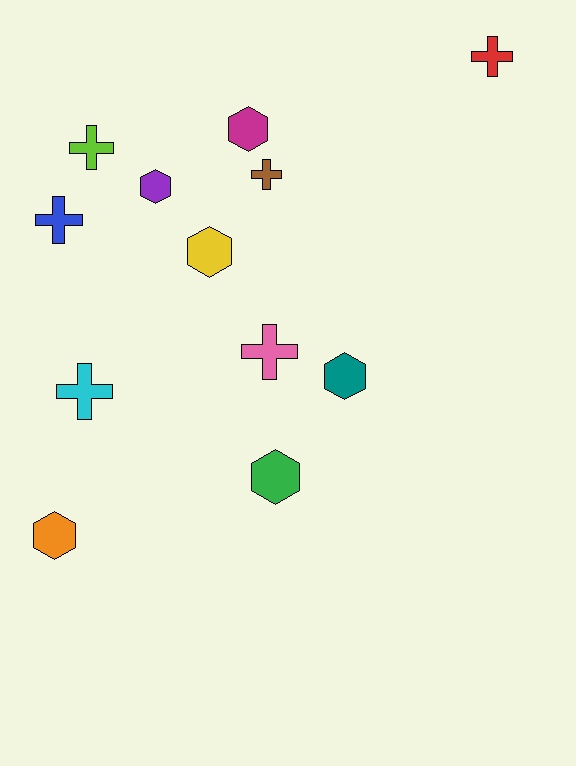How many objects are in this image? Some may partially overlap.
There are 12 objects.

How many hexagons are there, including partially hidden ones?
There are 6 hexagons.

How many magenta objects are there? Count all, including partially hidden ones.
There is 1 magenta object.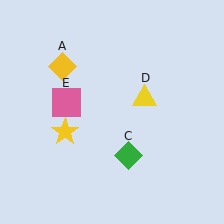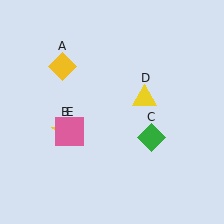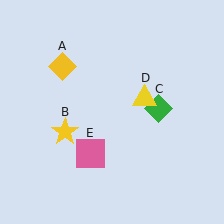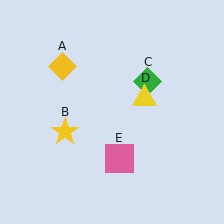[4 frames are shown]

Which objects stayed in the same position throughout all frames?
Yellow diamond (object A) and yellow star (object B) and yellow triangle (object D) remained stationary.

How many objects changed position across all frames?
2 objects changed position: green diamond (object C), pink square (object E).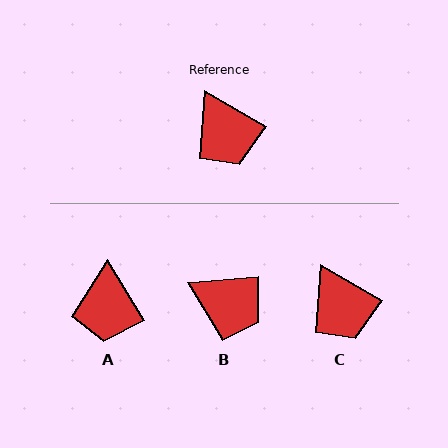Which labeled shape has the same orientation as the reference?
C.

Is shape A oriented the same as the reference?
No, it is off by about 28 degrees.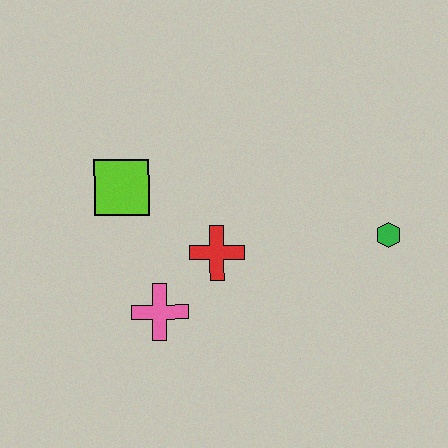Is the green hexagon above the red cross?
Yes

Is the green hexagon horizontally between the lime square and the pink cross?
No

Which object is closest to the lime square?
The red cross is closest to the lime square.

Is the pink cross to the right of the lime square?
Yes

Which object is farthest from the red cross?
The green hexagon is farthest from the red cross.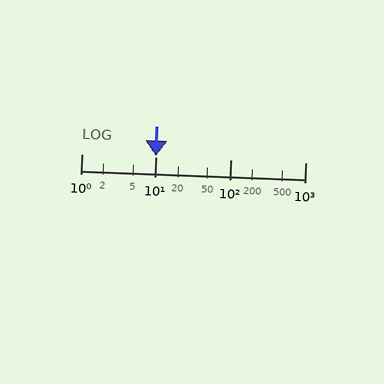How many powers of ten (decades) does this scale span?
The scale spans 3 decades, from 1 to 1000.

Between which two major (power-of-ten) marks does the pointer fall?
The pointer is between 10 and 100.